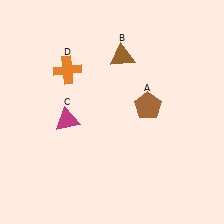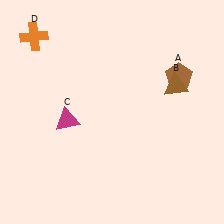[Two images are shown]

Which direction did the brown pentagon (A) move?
The brown pentagon (A) moved right.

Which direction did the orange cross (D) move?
The orange cross (D) moved left.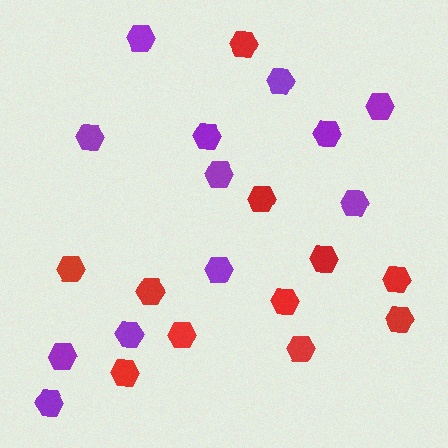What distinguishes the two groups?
There are 2 groups: one group of red hexagons (11) and one group of purple hexagons (12).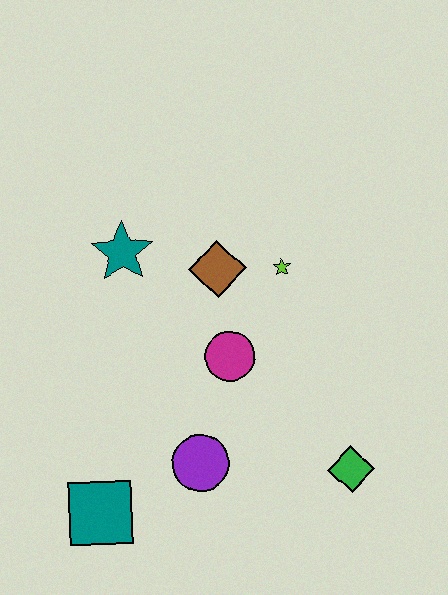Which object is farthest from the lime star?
The teal square is farthest from the lime star.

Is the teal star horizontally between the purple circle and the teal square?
Yes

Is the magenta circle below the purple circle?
No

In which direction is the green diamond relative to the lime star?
The green diamond is below the lime star.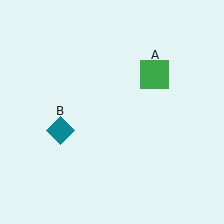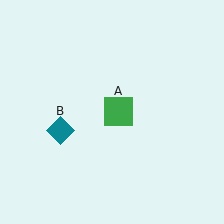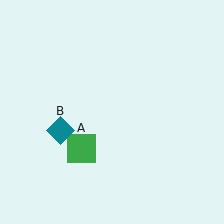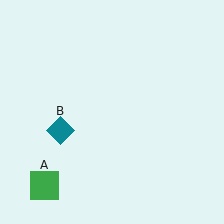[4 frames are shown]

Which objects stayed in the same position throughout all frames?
Teal diamond (object B) remained stationary.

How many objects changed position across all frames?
1 object changed position: green square (object A).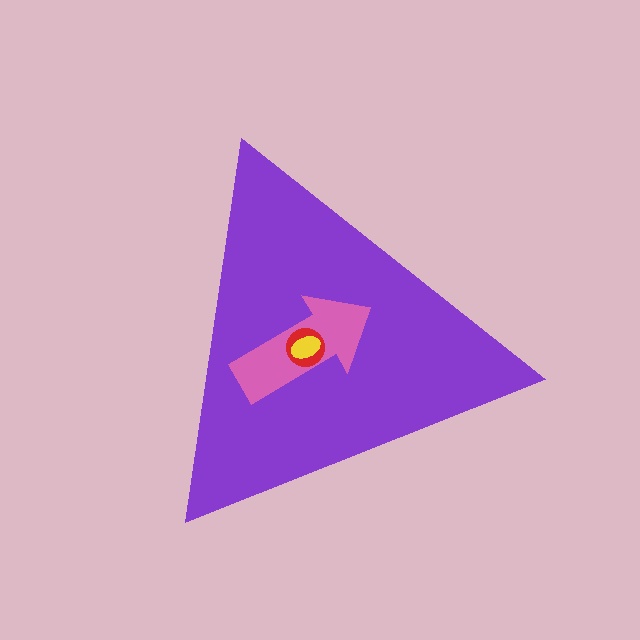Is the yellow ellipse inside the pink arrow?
Yes.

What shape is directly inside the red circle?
The yellow ellipse.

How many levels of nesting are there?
4.